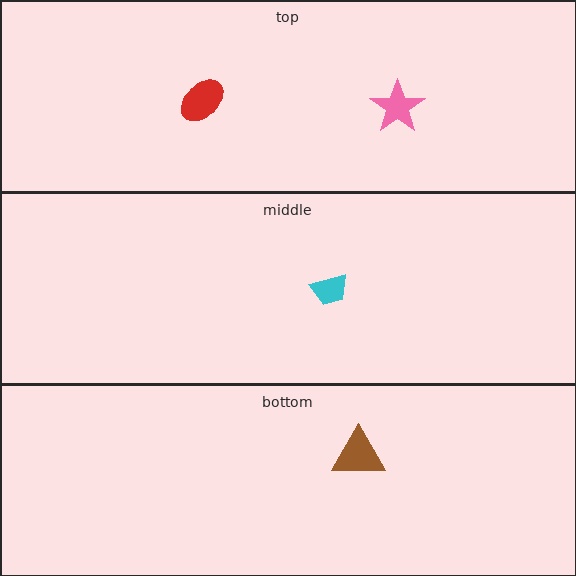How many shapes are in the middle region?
1.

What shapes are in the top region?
The pink star, the red ellipse.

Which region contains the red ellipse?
The top region.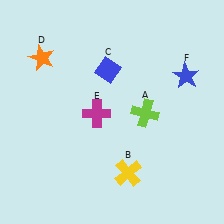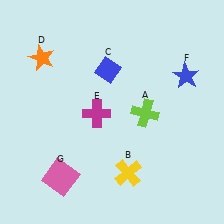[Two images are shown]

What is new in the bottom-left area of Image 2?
A pink square (G) was added in the bottom-left area of Image 2.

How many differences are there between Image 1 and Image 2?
There is 1 difference between the two images.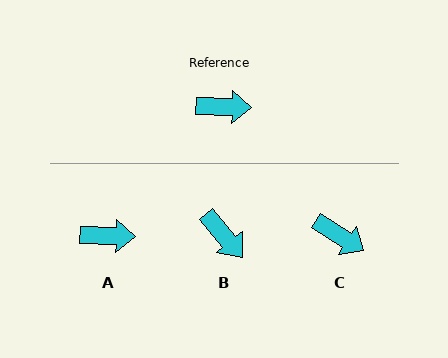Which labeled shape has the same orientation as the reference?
A.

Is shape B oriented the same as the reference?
No, it is off by about 48 degrees.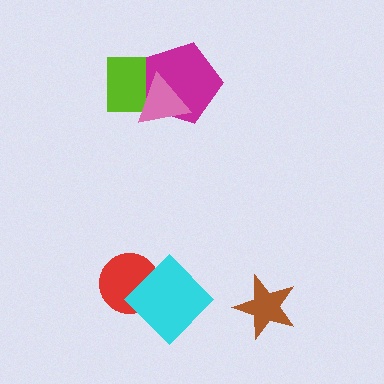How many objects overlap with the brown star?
0 objects overlap with the brown star.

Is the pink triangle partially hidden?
No, no other shape covers it.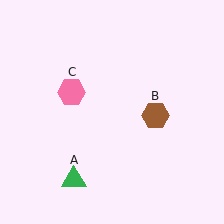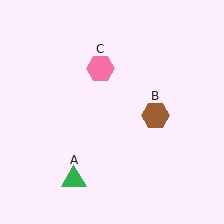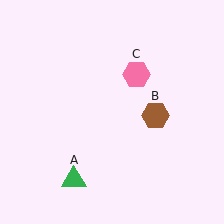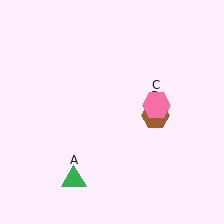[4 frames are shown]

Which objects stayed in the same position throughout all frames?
Green triangle (object A) and brown hexagon (object B) remained stationary.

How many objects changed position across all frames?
1 object changed position: pink hexagon (object C).